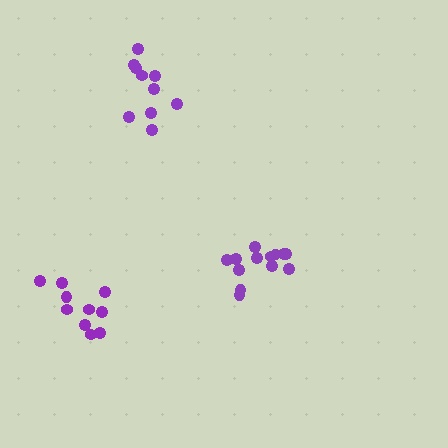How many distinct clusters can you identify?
There are 3 distinct clusters.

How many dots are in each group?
Group 1: 13 dots, Group 2: 11 dots, Group 3: 10 dots (34 total).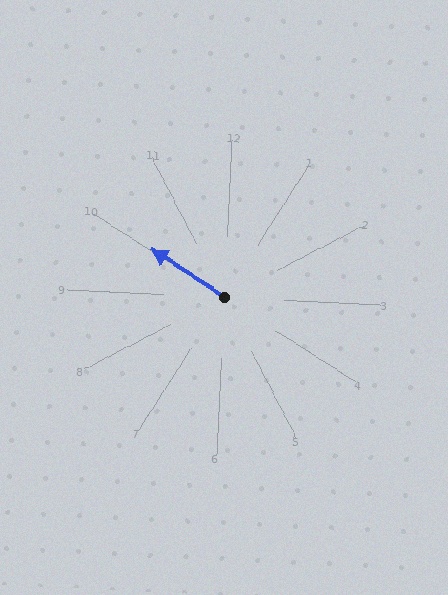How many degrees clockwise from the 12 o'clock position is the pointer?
Approximately 301 degrees.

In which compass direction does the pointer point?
Northwest.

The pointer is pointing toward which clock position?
Roughly 10 o'clock.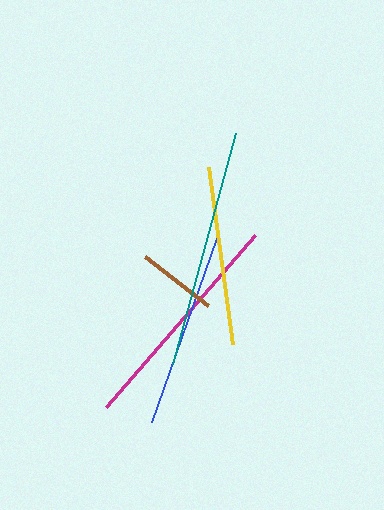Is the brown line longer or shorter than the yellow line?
The yellow line is longer than the brown line.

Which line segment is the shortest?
The brown line is the shortest at approximately 79 pixels.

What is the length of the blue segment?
The blue segment is approximately 195 pixels long.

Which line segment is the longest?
The teal line is the longest at approximately 239 pixels.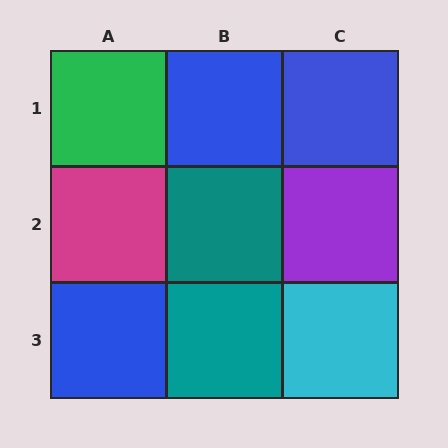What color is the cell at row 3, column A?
Blue.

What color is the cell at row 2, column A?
Magenta.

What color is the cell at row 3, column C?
Cyan.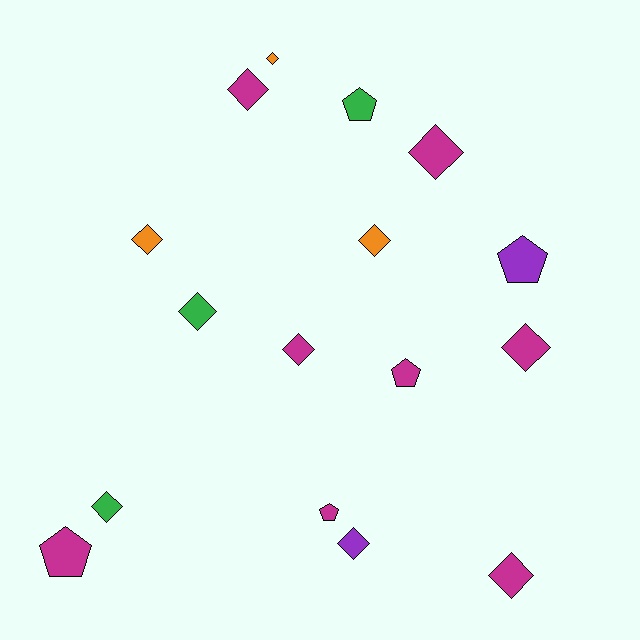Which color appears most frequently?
Magenta, with 8 objects.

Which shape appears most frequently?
Diamond, with 11 objects.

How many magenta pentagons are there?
There are 3 magenta pentagons.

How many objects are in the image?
There are 16 objects.